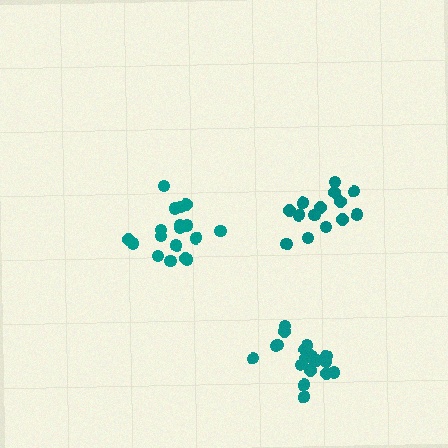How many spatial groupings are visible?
There are 3 spatial groupings.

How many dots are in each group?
Group 1: 14 dots, Group 2: 18 dots, Group 3: 19 dots (51 total).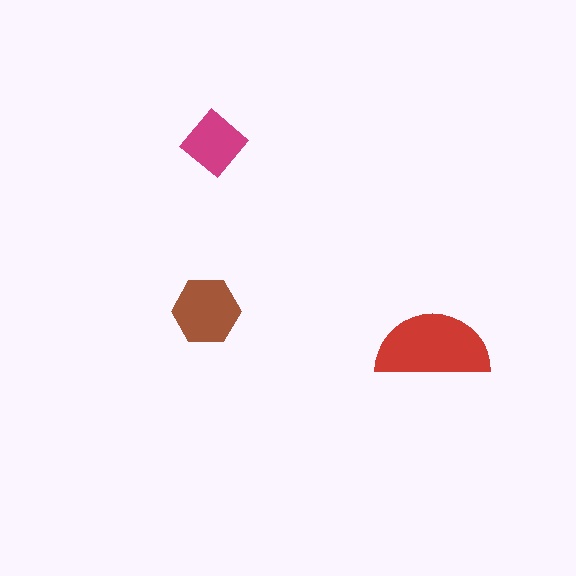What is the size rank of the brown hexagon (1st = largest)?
2nd.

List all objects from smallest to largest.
The magenta diamond, the brown hexagon, the red semicircle.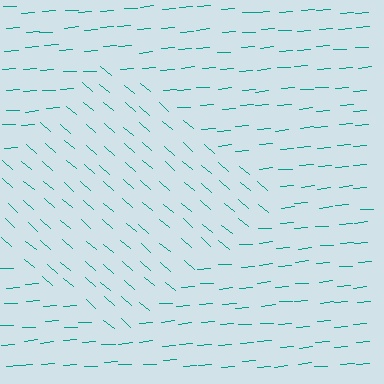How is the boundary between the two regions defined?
The boundary is defined purely by a change in line orientation (approximately 45 degrees difference). All lines are the same color and thickness.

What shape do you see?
I see a diamond.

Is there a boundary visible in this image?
Yes, there is a texture boundary formed by a change in line orientation.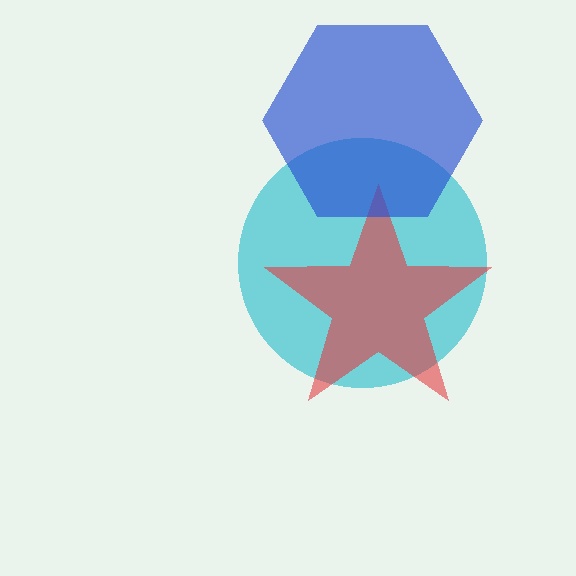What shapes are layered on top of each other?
The layered shapes are: a cyan circle, a red star, a blue hexagon.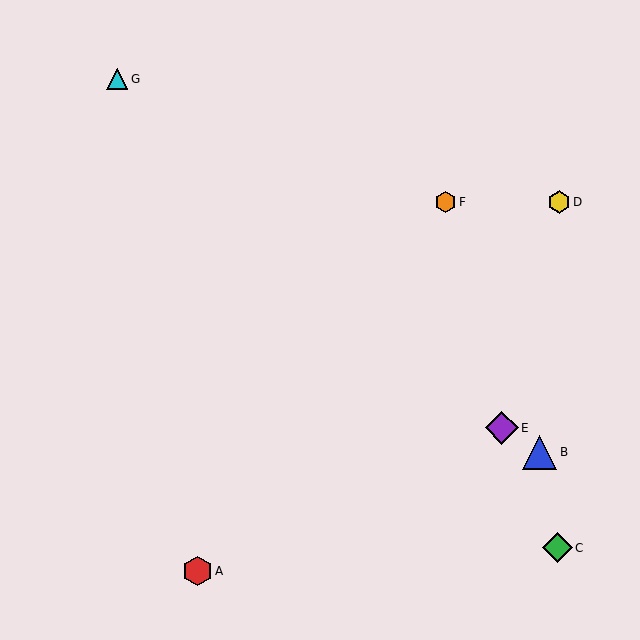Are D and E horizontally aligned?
No, D is at y≈202 and E is at y≈428.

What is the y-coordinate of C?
Object C is at y≈548.